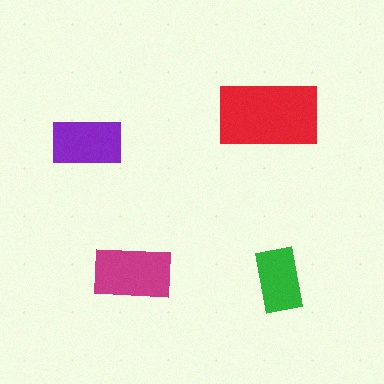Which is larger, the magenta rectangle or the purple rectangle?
The magenta one.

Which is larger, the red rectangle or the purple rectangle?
The red one.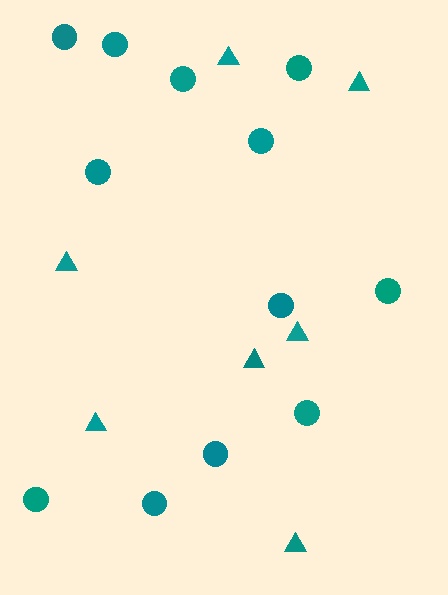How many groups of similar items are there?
There are 2 groups: one group of circles (12) and one group of triangles (7).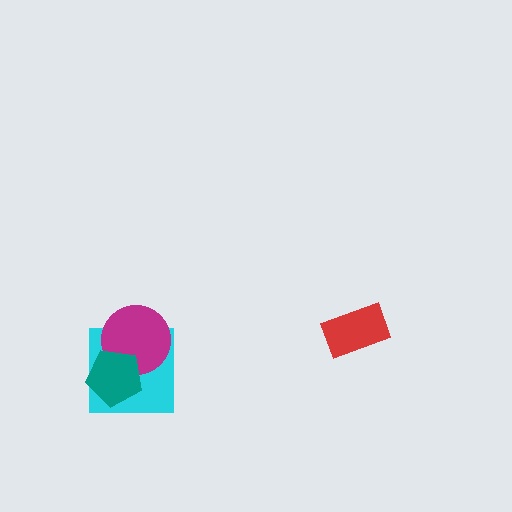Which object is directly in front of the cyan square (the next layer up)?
The magenta circle is directly in front of the cyan square.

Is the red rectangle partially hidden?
No, no other shape covers it.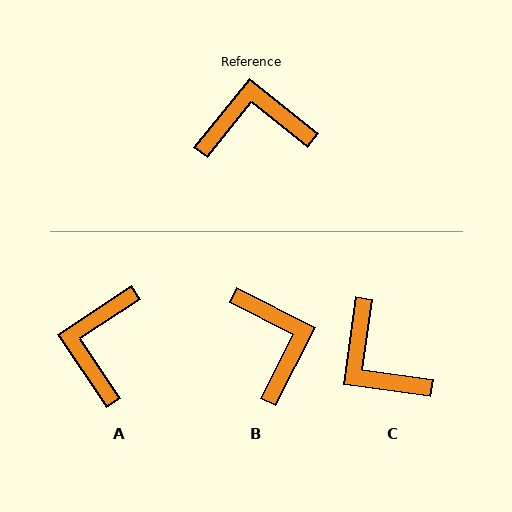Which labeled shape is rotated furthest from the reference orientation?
C, about 121 degrees away.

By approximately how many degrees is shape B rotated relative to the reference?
Approximately 78 degrees clockwise.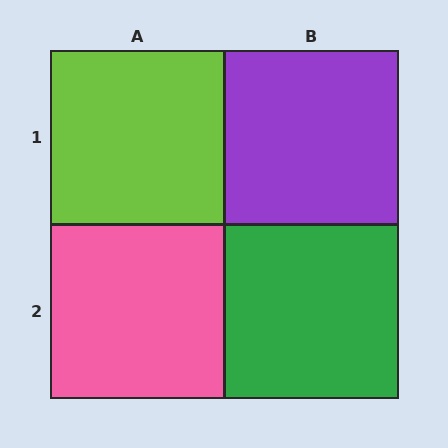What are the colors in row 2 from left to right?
Pink, green.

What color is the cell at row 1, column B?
Purple.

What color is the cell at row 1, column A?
Lime.